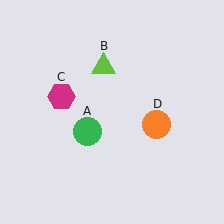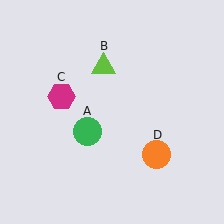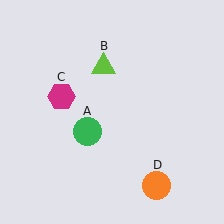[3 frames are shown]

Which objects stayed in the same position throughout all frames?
Green circle (object A) and lime triangle (object B) and magenta hexagon (object C) remained stationary.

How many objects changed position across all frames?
1 object changed position: orange circle (object D).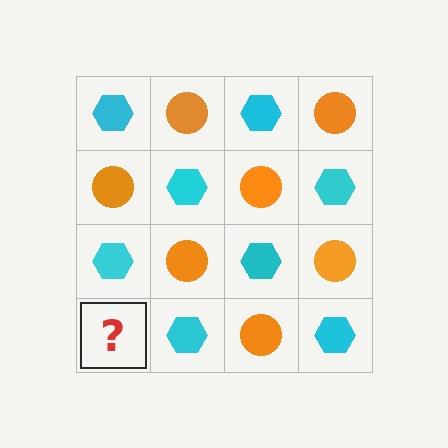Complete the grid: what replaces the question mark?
The question mark should be replaced with an orange circle.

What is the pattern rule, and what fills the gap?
The rule is that it alternates cyan hexagon and orange circle in a checkerboard pattern. The gap should be filled with an orange circle.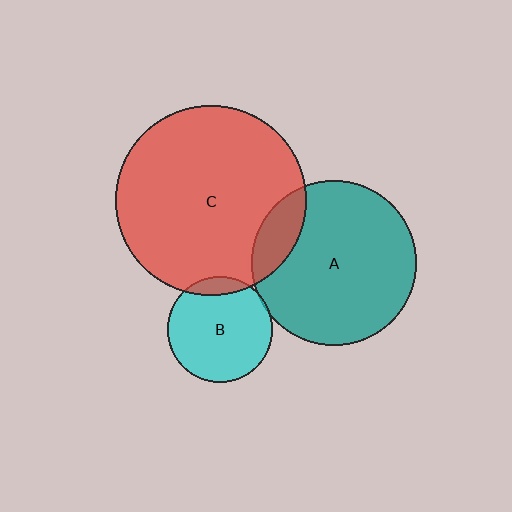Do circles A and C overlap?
Yes.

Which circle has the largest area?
Circle C (red).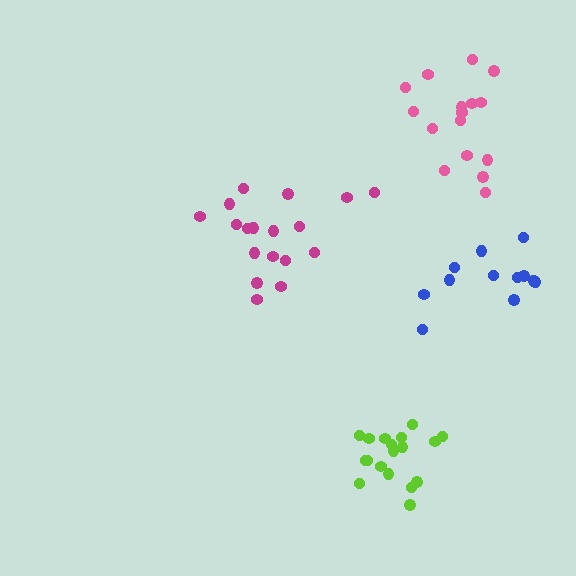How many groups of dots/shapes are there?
There are 4 groups.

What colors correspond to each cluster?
The clusters are colored: pink, magenta, blue, lime.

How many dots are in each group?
Group 1: 16 dots, Group 2: 18 dots, Group 3: 12 dots, Group 4: 18 dots (64 total).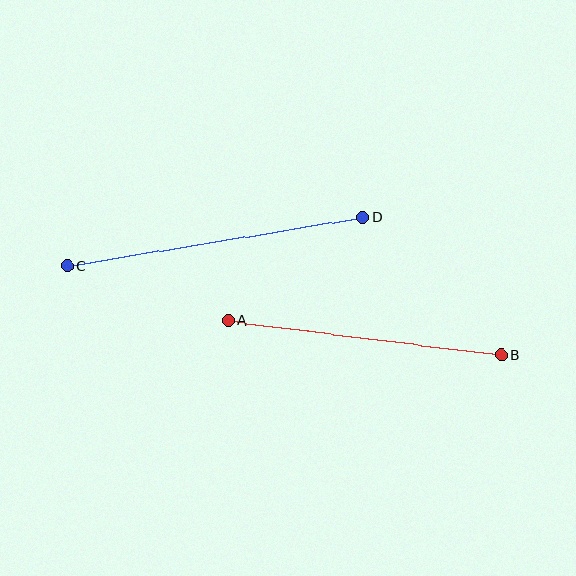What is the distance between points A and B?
The distance is approximately 276 pixels.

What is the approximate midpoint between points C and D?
The midpoint is at approximately (215, 241) pixels.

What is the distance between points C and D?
The distance is approximately 299 pixels.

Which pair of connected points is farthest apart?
Points C and D are farthest apart.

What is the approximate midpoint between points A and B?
The midpoint is at approximately (365, 338) pixels.